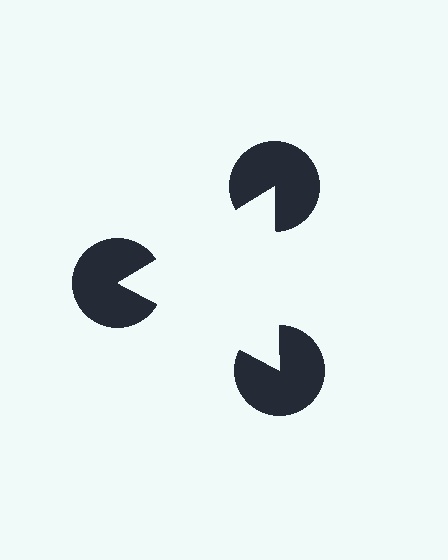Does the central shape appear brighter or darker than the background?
It typically appears slightly brighter than the background, even though no actual brightness change is drawn.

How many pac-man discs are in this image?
There are 3 — one at each vertex of the illusory triangle.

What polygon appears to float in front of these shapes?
An illusory triangle — its edges are inferred from the aligned wedge cuts in the pac-man discs, not physically drawn.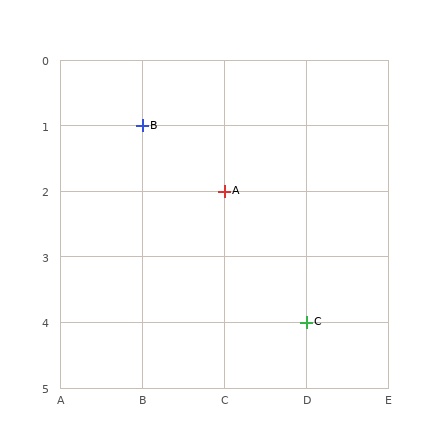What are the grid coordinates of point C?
Point C is at grid coordinates (D, 4).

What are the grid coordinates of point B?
Point B is at grid coordinates (B, 1).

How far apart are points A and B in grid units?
Points A and B are 1 column and 1 row apart (about 1.4 grid units diagonally).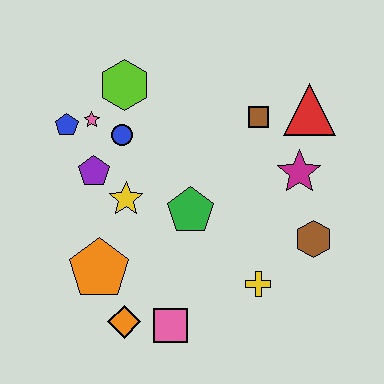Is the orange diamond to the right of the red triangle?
No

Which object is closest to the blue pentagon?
The pink star is closest to the blue pentagon.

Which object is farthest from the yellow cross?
The blue pentagon is farthest from the yellow cross.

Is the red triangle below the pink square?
No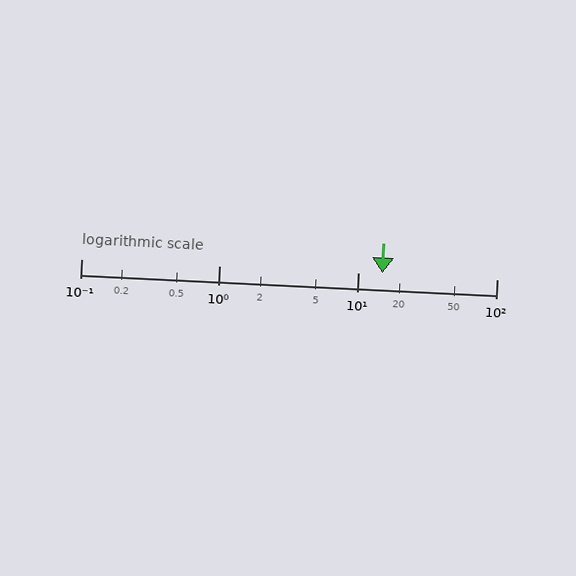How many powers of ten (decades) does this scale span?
The scale spans 3 decades, from 0.1 to 100.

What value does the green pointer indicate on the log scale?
The pointer indicates approximately 15.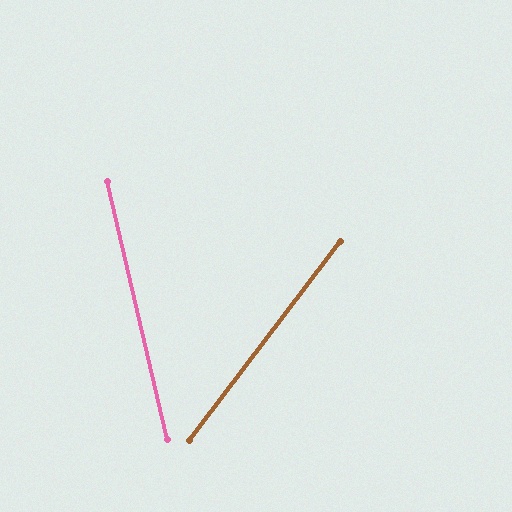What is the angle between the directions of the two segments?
Approximately 50 degrees.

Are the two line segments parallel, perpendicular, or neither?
Neither parallel nor perpendicular — they differ by about 50°.